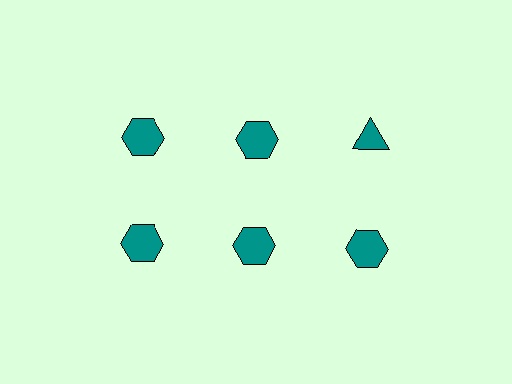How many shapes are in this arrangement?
There are 6 shapes arranged in a grid pattern.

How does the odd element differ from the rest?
It has a different shape: triangle instead of hexagon.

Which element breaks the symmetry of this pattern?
The teal triangle in the top row, center column breaks the symmetry. All other shapes are teal hexagons.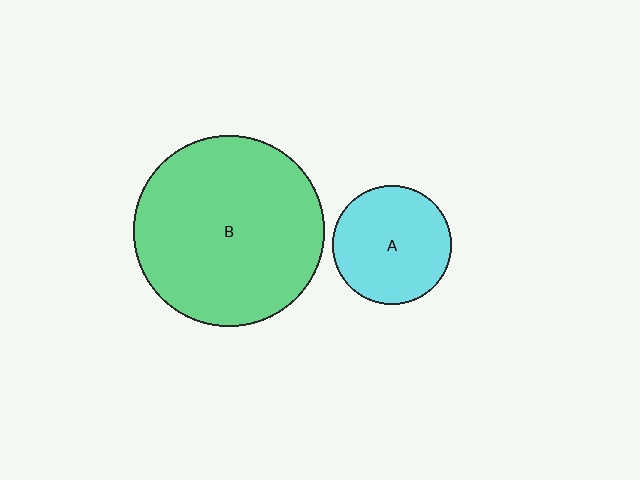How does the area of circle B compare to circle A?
Approximately 2.6 times.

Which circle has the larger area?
Circle B (green).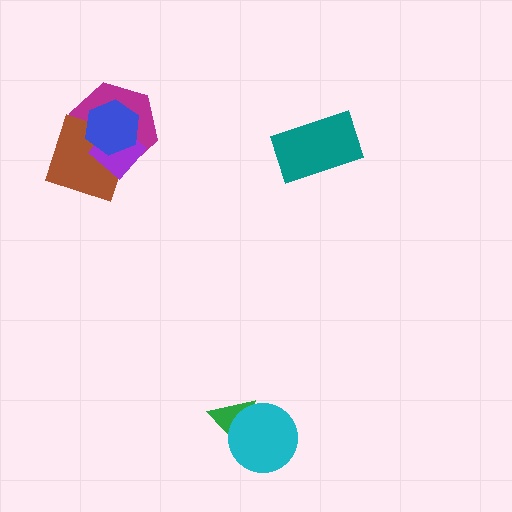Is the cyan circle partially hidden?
No, no other shape covers it.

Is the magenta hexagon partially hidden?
Yes, it is partially covered by another shape.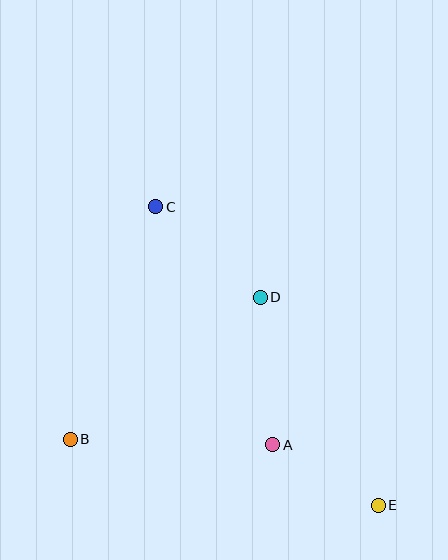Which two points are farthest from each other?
Points C and E are farthest from each other.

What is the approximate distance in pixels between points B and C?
The distance between B and C is approximately 248 pixels.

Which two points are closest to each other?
Points A and E are closest to each other.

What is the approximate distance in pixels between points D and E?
The distance between D and E is approximately 239 pixels.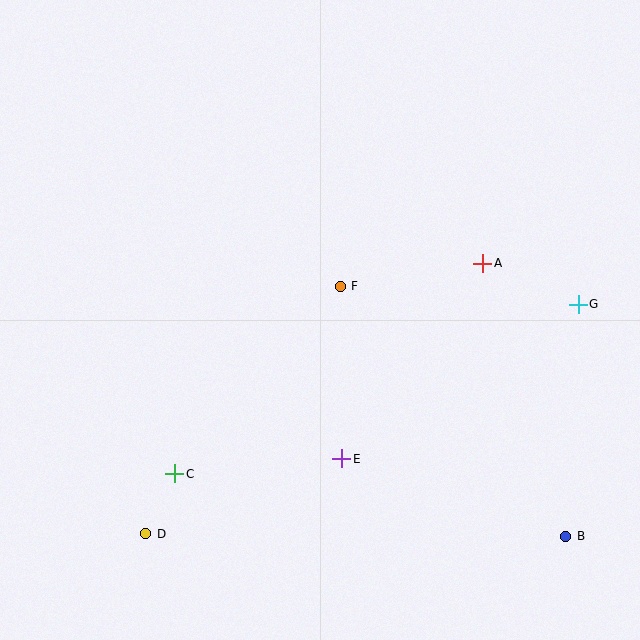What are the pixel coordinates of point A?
Point A is at (483, 263).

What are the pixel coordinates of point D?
Point D is at (146, 534).